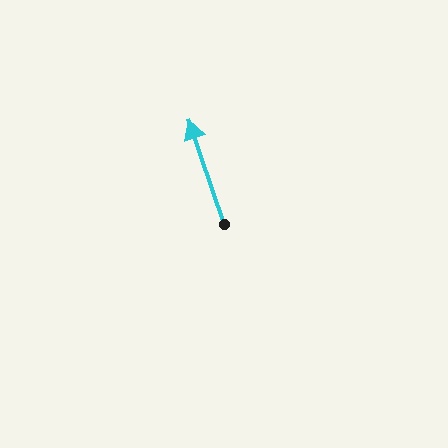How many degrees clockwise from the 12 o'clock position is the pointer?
Approximately 341 degrees.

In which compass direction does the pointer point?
North.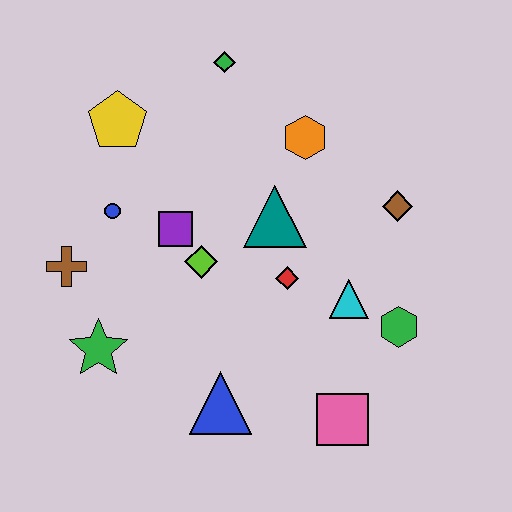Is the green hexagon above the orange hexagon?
No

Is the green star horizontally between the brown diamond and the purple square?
No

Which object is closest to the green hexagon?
The cyan triangle is closest to the green hexagon.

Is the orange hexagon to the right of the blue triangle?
Yes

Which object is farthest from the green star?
The brown diamond is farthest from the green star.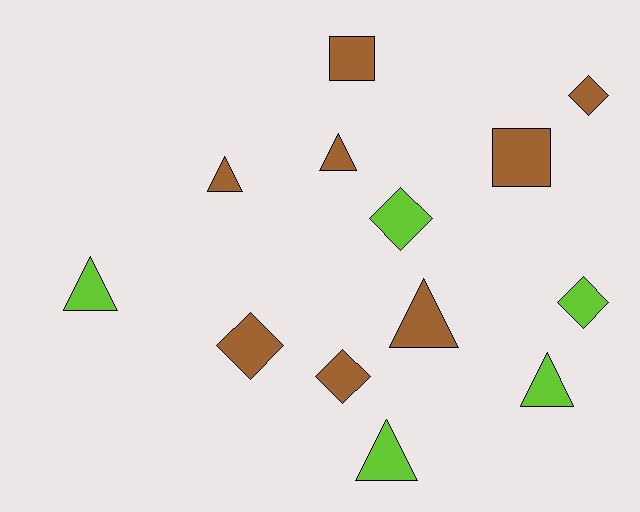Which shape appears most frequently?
Triangle, with 6 objects.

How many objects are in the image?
There are 13 objects.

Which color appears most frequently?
Brown, with 8 objects.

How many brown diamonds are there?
There are 3 brown diamonds.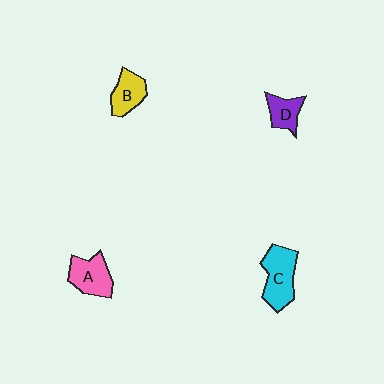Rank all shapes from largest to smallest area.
From largest to smallest: C (cyan), A (pink), B (yellow), D (purple).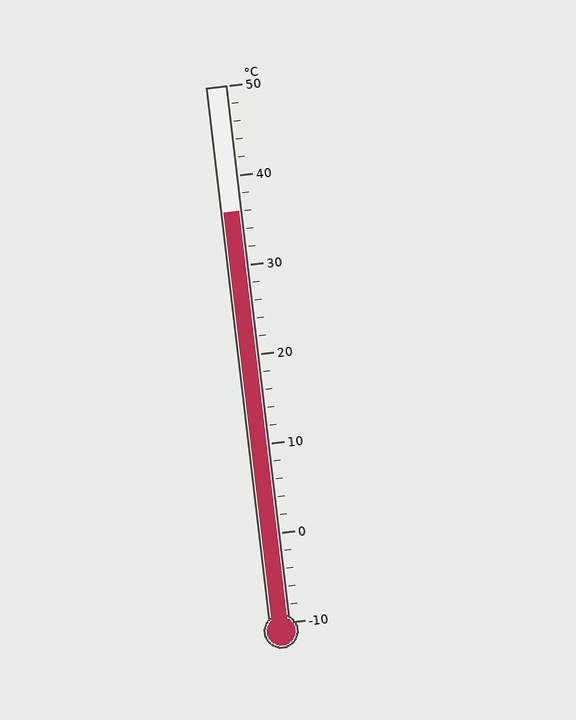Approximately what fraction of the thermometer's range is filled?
The thermometer is filled to approximately 75% of its range.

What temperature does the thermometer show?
The thermometer shows approximately 36°C.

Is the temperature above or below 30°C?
The temperature is above 30°C.